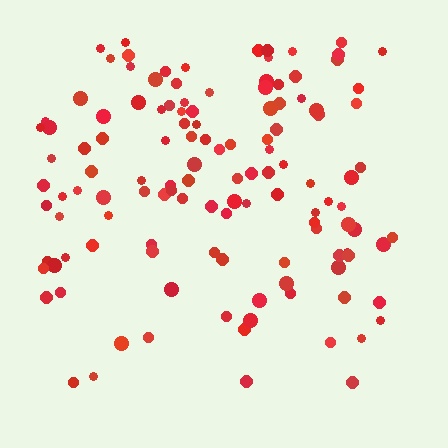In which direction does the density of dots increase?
From bottom to top, with the top side densest.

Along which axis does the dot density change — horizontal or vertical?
Vertical.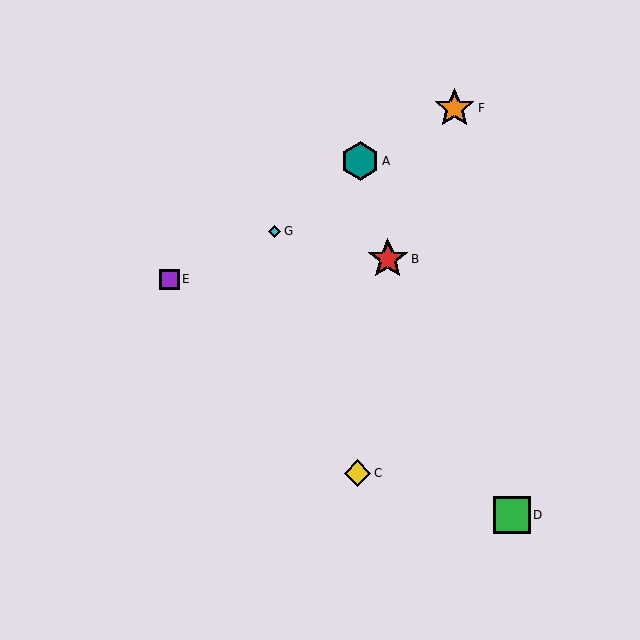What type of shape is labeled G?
Shape G is a cyan diamond.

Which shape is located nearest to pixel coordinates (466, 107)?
The orange star (labeled F) at (455, 108) is nearest to that location.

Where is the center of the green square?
The center of the green square is at (512, 515).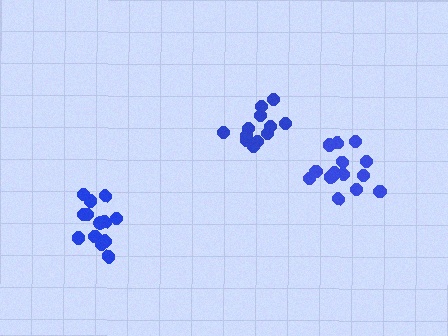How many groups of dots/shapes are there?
There are 3 groups.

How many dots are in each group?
Group 1: 15 dots, Group 2: 12 dots, Group 3: 14 dots (41 total).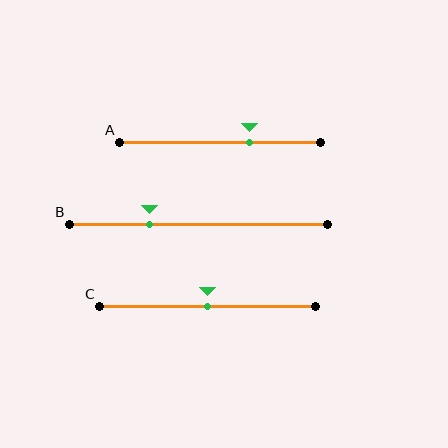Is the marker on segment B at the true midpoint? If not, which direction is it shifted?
No, the marker on segment B is shifted to the left by about 19% of the segment length.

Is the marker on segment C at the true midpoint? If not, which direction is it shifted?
Yes, the marker on segment C is at the true midpoint.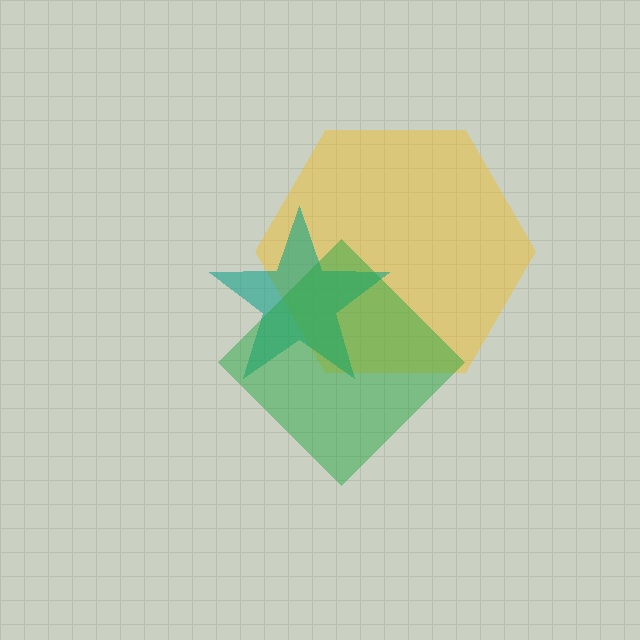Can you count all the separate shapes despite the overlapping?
Yes, there are 3 separate shapes.